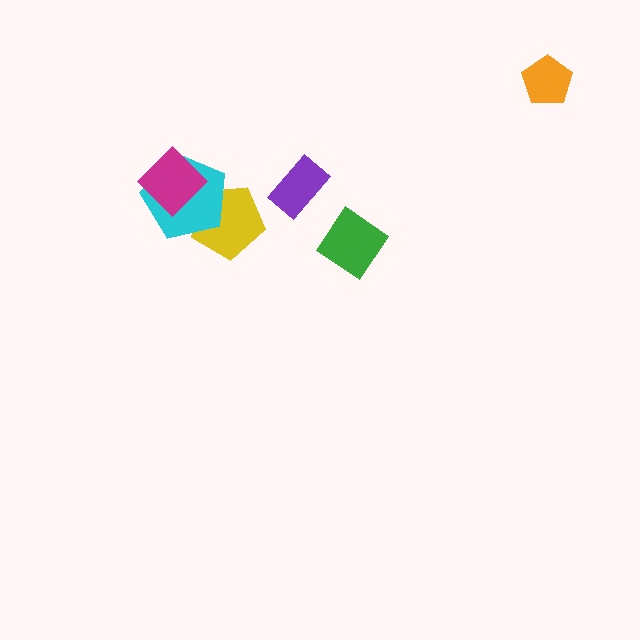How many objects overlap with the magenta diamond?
1 object overlaps with the magenta diamond.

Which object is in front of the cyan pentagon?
The magenta diamond is in front of the cyan pentagon.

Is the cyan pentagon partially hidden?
Yes, it is partially covered by another shape.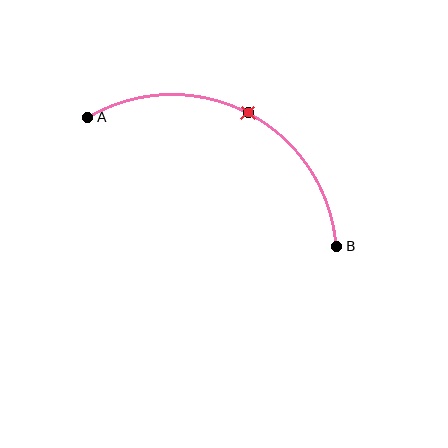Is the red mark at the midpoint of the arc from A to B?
Yes. The red mark lies on the arc at equal arc-length from both A and B — it is the arc midpoint.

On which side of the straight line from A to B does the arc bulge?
The arc bulges above the straight line connecting A and B.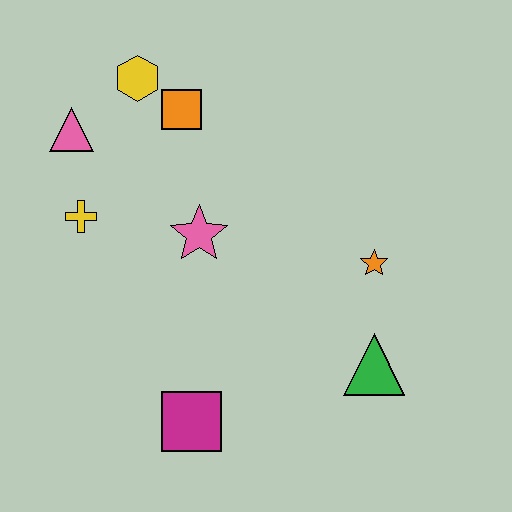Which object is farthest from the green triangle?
The pink triangle is farthest from the green triangle.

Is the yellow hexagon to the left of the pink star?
Yes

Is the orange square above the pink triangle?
Yes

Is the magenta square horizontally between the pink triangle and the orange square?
No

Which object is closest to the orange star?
The green triangle is closest to the orange star.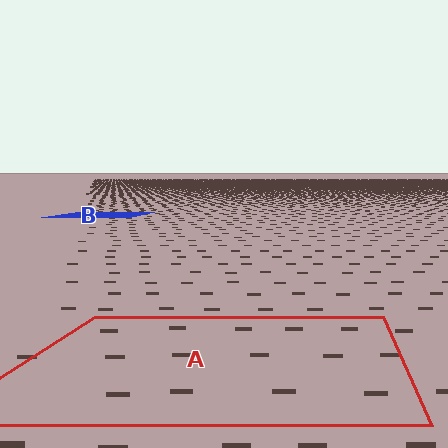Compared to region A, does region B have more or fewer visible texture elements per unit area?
Region B has more texture elements per unit area — they are packed more densely because it is farther away.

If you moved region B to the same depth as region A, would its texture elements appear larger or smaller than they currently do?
They would appear larger. At a closer depth, the same texture elements are projected at a bigger on-screen size.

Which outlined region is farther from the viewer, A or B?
Region B is farther from the viewer — the texture elements inside it appear smaller and more densely packed.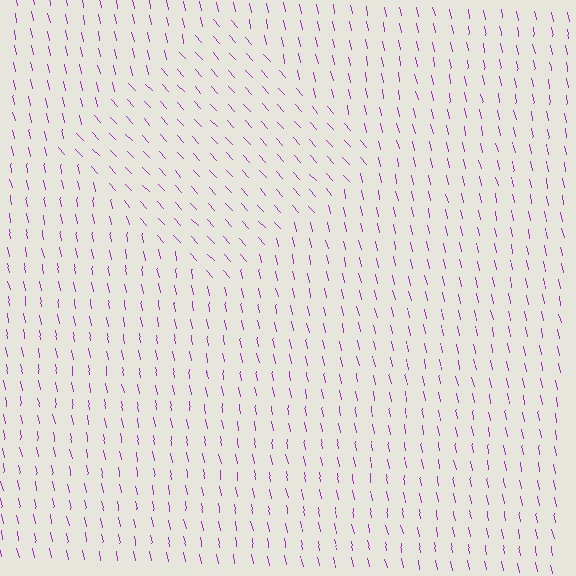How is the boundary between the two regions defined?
The boundary is defined purely by a change in line orientation (approximately 30 degrees difference). All lines are the same color and thickness.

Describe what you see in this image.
The image is filled with small purple line segments. A diamond region in the image has lines oriented differently from the surrounding lines, creating a visible texture boundary.